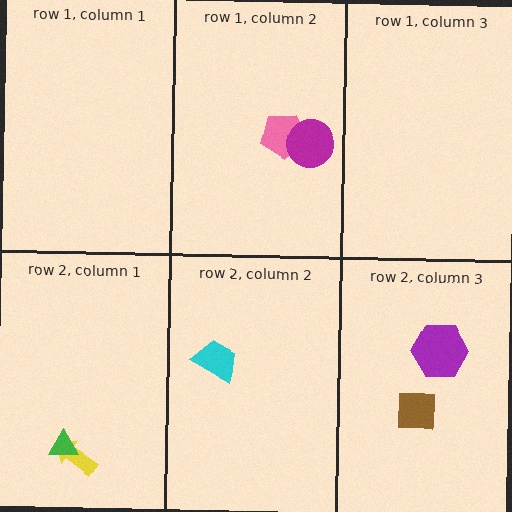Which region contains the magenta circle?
The row 1, column 2 region.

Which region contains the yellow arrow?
The row 2, column 1 region.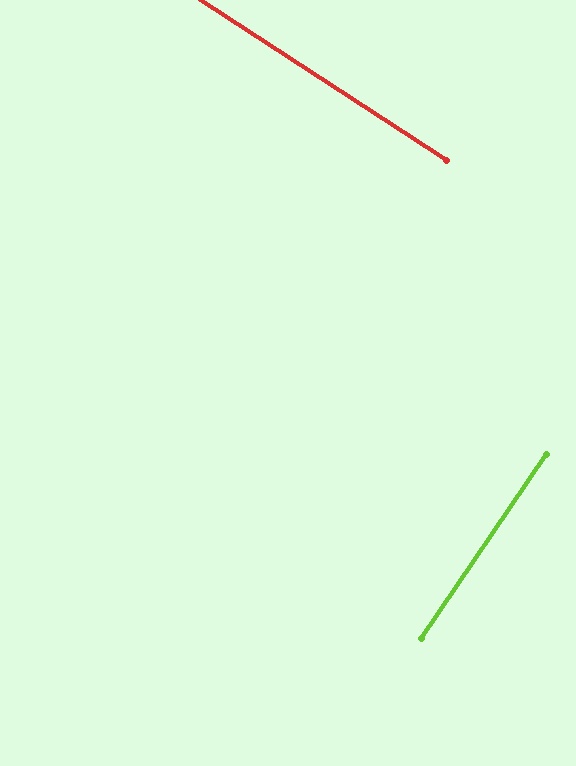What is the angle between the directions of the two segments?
Approximately 89 degrees.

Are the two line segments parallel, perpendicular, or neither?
Perpendicular — they meet at approximately 89°.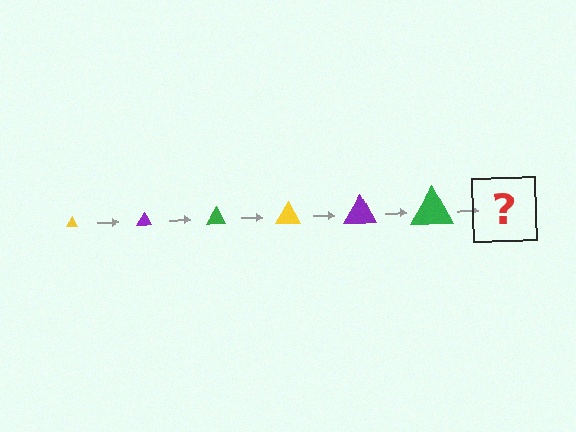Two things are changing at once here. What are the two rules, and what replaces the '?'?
The two rules are that the triangle grows larger each step and the color cycles through yellow, purple, and green. The '?' should be a yellow triangle, larger than the previous one.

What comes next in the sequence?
The next element should be a yellow triangle, larger than the previous one.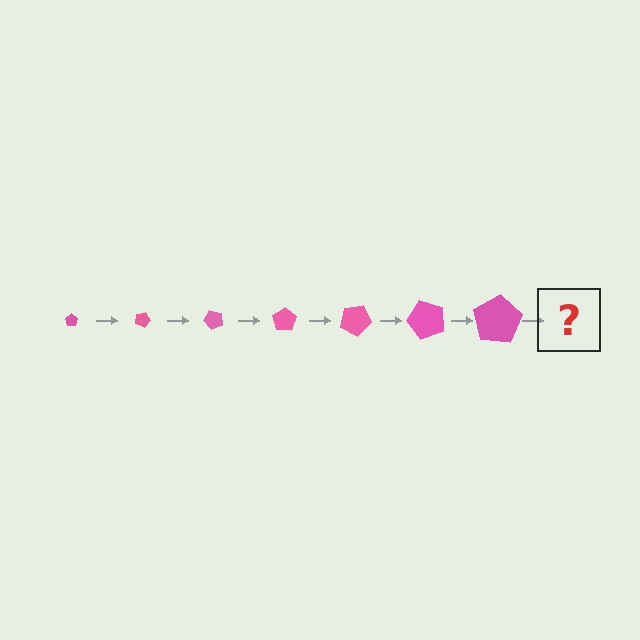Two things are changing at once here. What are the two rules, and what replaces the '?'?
The two rules are that the pentagon grows larger each step and it rotates 25 degrees each step. The '?' should be a pentagon, larger than the previous one and rotated 175 degrees from the start.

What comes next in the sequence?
The next element should be a pentagon, larger than the previous one and rotated 175 degrees from the start.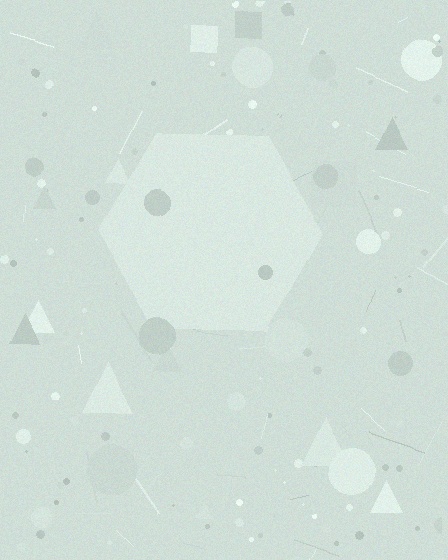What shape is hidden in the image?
A hexagon is hidden in the image.